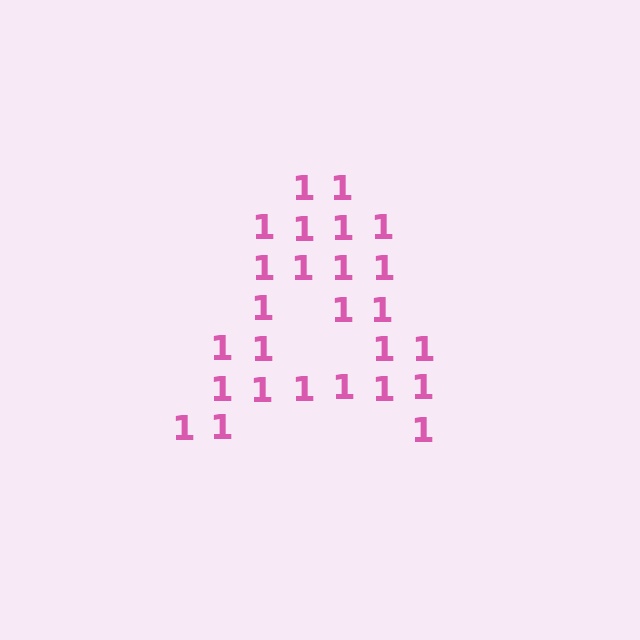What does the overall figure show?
The overall figure shows the letter A.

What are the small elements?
The small elements are digit 1's.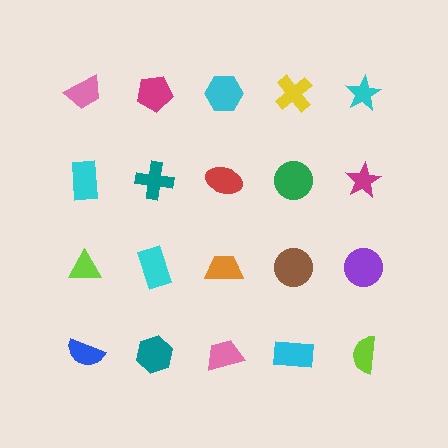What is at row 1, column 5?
A cyan star.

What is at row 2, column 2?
A teal cross.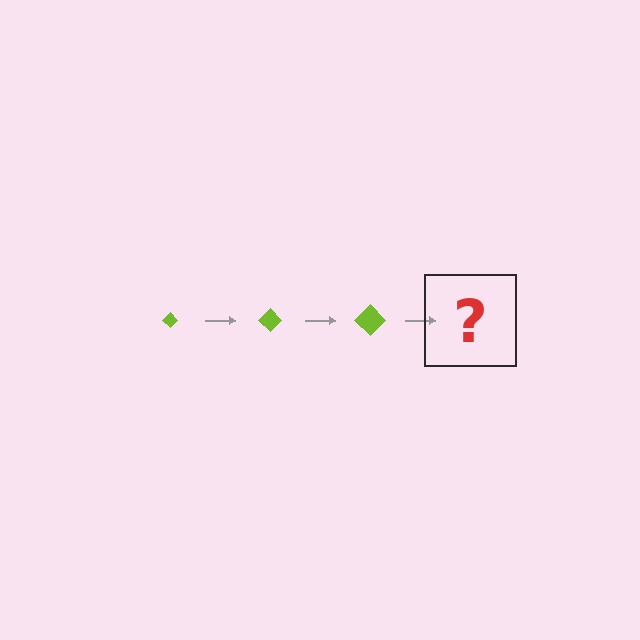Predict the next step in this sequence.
The next step is a lime diamond, larger than the previous one.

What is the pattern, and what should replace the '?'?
The pattern is that the diamond gets progressively larger each step. The '?' should be a lime diamond, larger than the previous one.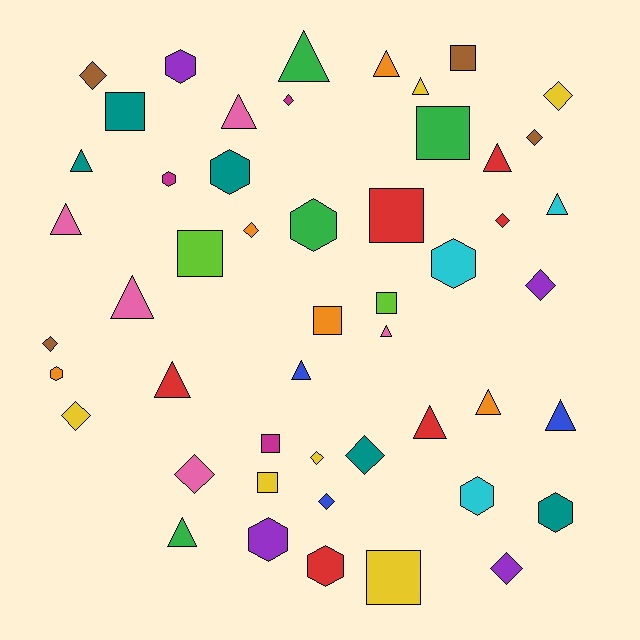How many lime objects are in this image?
There are 2 lime objects.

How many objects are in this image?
There are 50 objects.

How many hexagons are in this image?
There are 10 hexagons.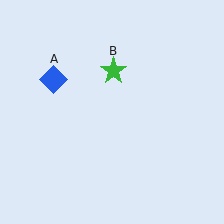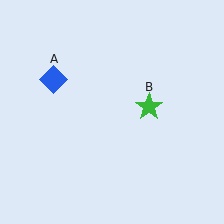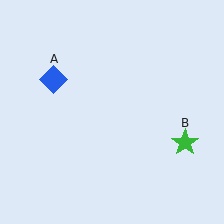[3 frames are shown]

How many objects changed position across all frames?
1 object changed position: green star (object B).